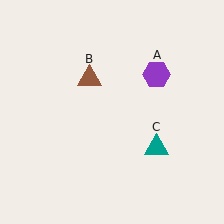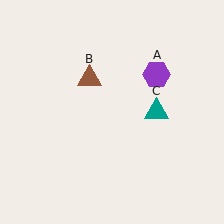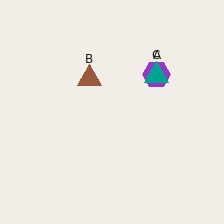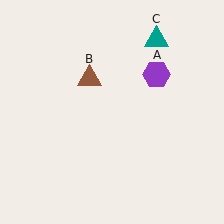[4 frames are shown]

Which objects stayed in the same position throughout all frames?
Purple hexagon (object A) and brown triangle (object B) remained stationary.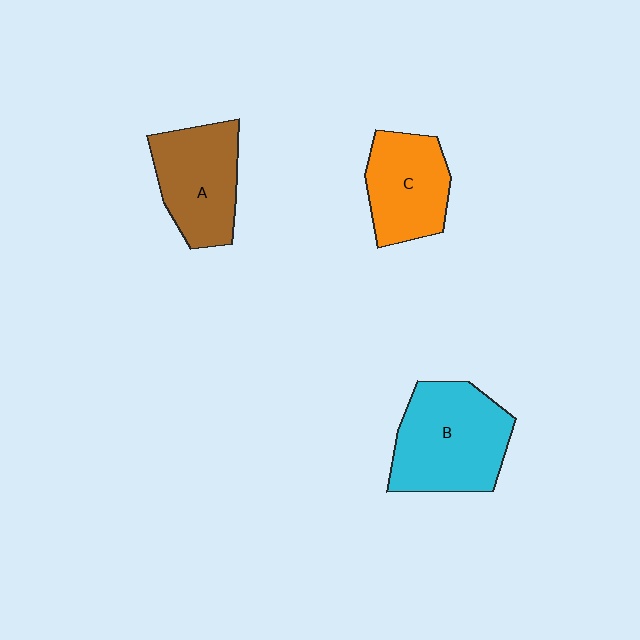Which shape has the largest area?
Shape B (cyan).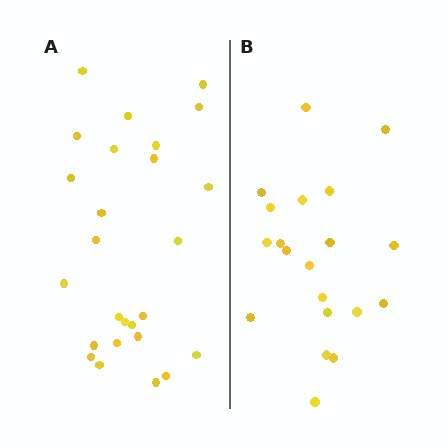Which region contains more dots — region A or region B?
Region A (the left region) has more dots.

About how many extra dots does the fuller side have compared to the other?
Region A has about 6 more dots than region B.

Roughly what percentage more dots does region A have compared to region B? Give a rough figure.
About 30% more.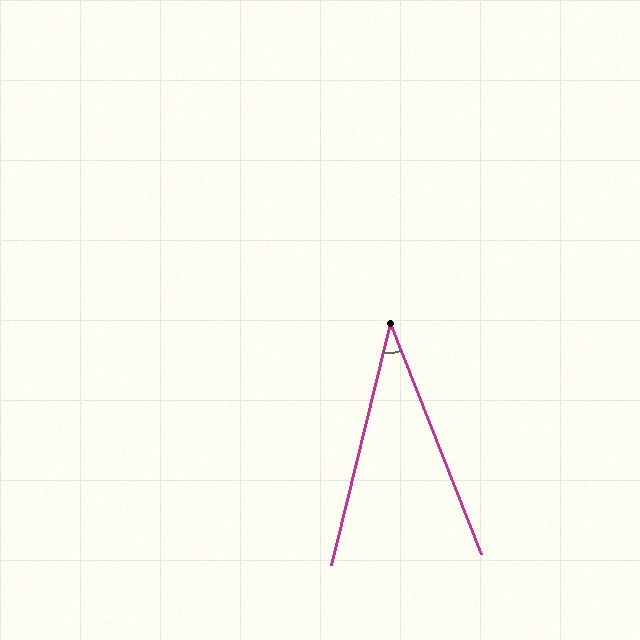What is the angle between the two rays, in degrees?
Approximately 35 degrees.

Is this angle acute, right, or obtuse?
It is acute.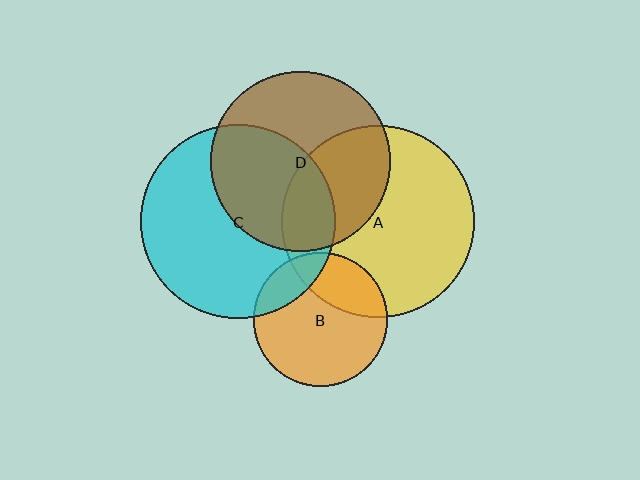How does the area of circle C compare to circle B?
Approximately 2.1 times.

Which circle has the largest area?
Circle C (cyan).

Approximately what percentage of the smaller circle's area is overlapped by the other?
Approximately 40%.